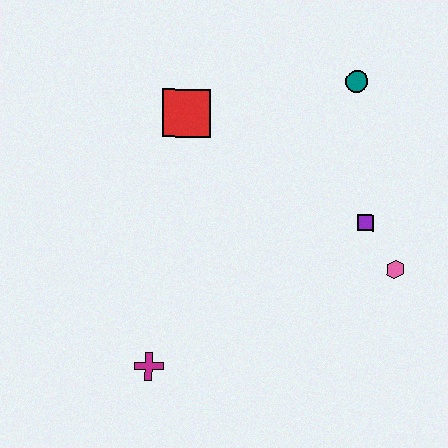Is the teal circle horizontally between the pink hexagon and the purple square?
No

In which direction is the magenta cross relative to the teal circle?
The magenta cross is below the teal circle.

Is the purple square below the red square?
Yes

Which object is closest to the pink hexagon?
The purple square is closest to the pink hexagon.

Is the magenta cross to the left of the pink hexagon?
Yes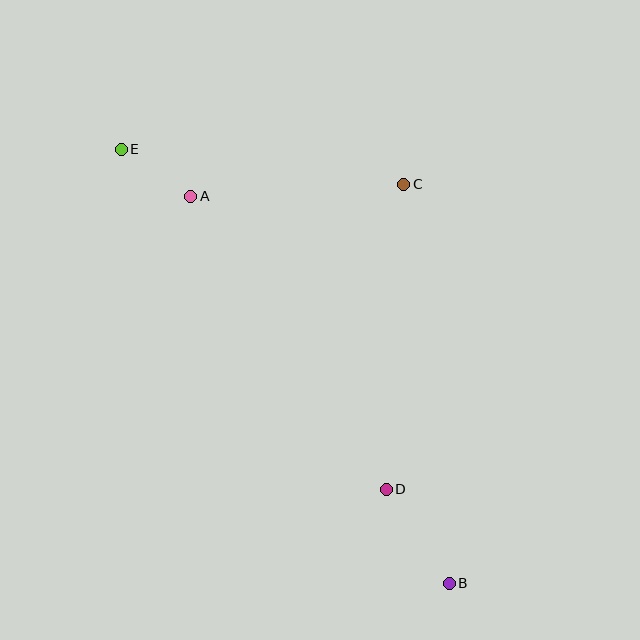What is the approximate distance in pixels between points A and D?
The distance between A and D is approximately 352 pixels.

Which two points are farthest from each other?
Points B and E are farthest from each other.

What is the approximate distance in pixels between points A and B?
The distance between A and B is approximately 466 pixels.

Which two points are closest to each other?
Points A and E are closest to each other.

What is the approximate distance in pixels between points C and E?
The distance between C and E is approximately 285 pixels.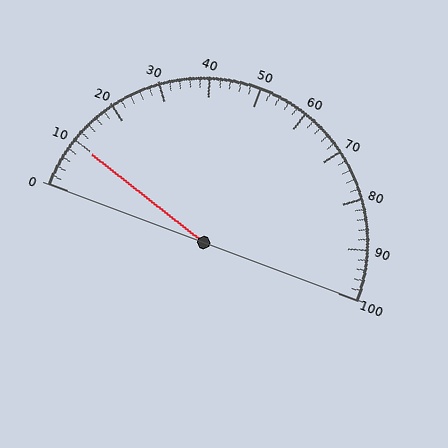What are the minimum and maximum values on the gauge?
The gauge ranges from 0 to 100.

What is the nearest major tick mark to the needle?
The nearest major tick mark is 10.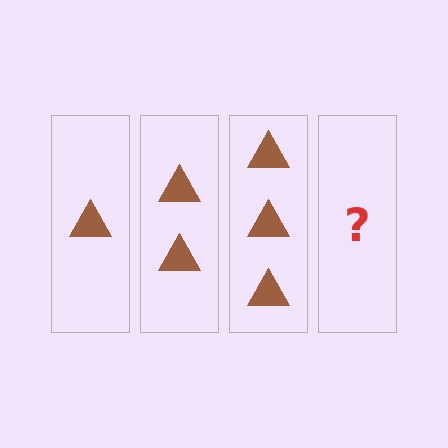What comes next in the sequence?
The next element should be 4 triangles.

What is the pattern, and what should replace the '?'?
The pattern is that each step adds one more triangle. The '?' should be 4 triangles.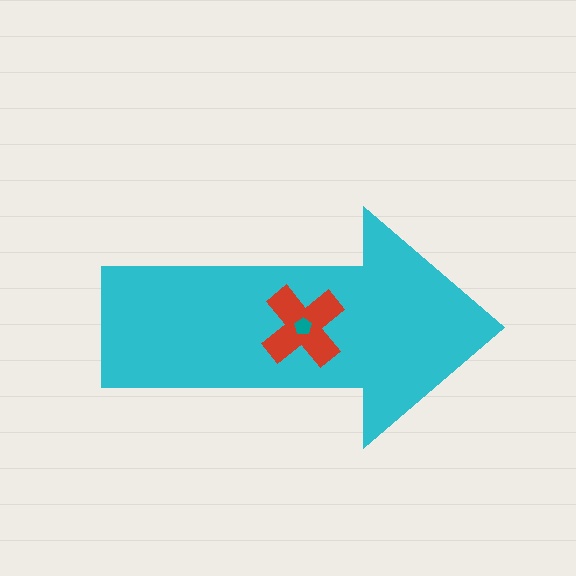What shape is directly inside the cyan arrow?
The red cross.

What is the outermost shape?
The cyan arrow.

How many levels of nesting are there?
3.